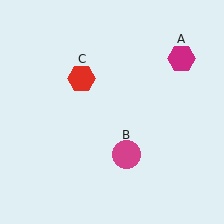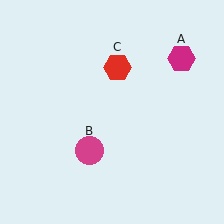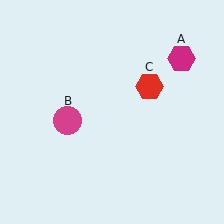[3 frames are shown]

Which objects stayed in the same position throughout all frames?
Magenta hexagon (object A) remained stationary.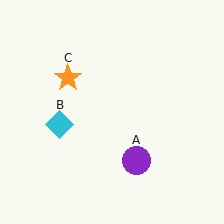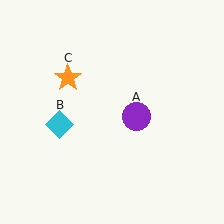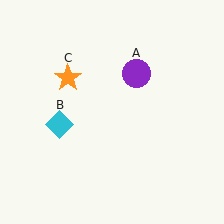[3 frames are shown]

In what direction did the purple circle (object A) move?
The purple circle (object A) moved up.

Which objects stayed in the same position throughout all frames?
Cyan diamond (object B) and orange star (object C) remained stationary.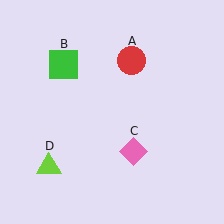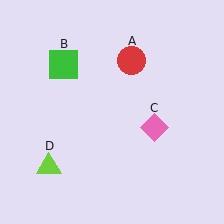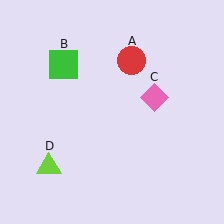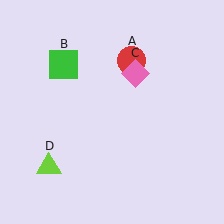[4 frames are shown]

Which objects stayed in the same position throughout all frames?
Red circle (object A) and green square (object B) and lime triangle (object D) remained stationary.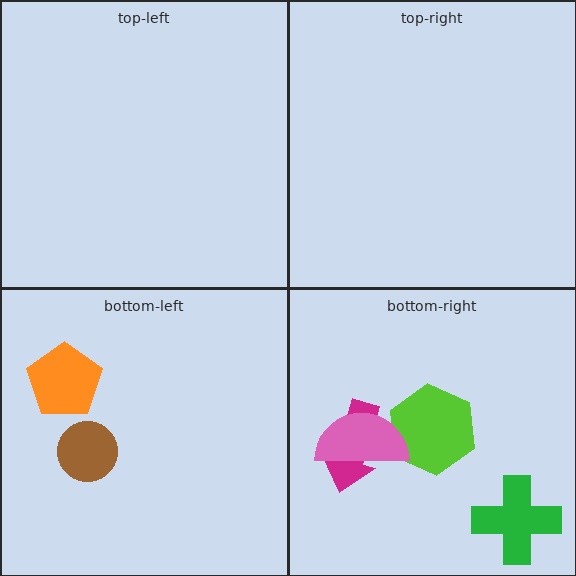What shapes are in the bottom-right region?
The green cross, the magenta arrow, the lime hexagon, the pink semicircle.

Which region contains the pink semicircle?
The bottom-right region.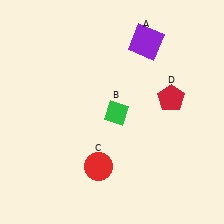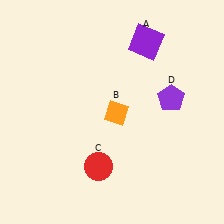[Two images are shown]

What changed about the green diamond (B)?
In Image 1, B is green. In Image 2, it changed to orange.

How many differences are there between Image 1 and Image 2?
There are 2 differences between the two images.